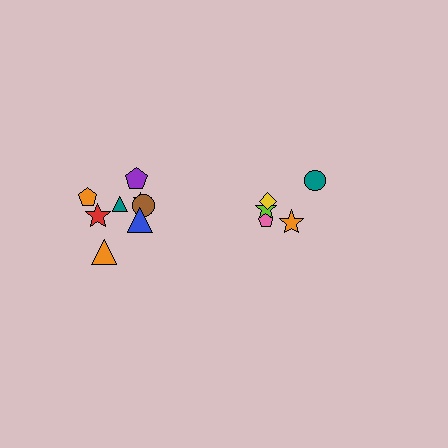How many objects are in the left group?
There are 8 objects.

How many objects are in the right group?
There are 5 objects.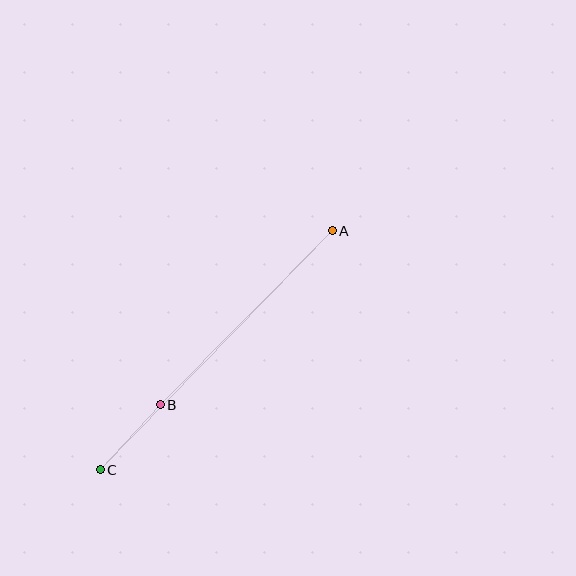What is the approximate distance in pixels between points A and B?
The distance between A and B is approximately 245 pixels.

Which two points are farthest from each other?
Points A and C are farthest from each other.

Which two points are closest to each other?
Points B and C are closest to each other.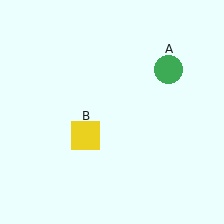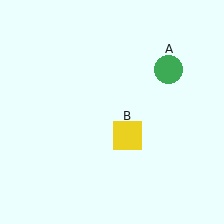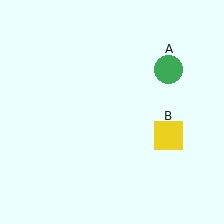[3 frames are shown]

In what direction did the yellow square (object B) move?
The yellow square (object B) moved right.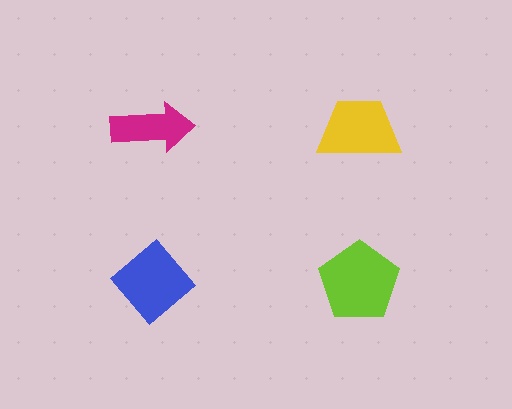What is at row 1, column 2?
A yellow trapezoid.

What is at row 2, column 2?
A lime pentagon.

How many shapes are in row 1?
2 shapes.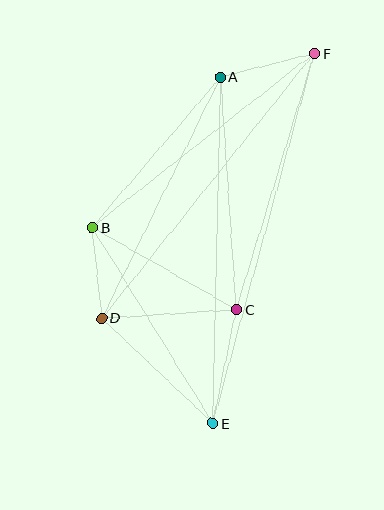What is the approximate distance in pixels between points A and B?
The distance between A and B is approximately 198 pixels.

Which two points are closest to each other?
Points B and D are closest to each other.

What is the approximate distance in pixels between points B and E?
The distance between B and E is approximately 230 pixels.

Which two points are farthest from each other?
Points E and F are farthest from each other.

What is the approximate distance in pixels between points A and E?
The distance between A and E is approximately 346 pixels.